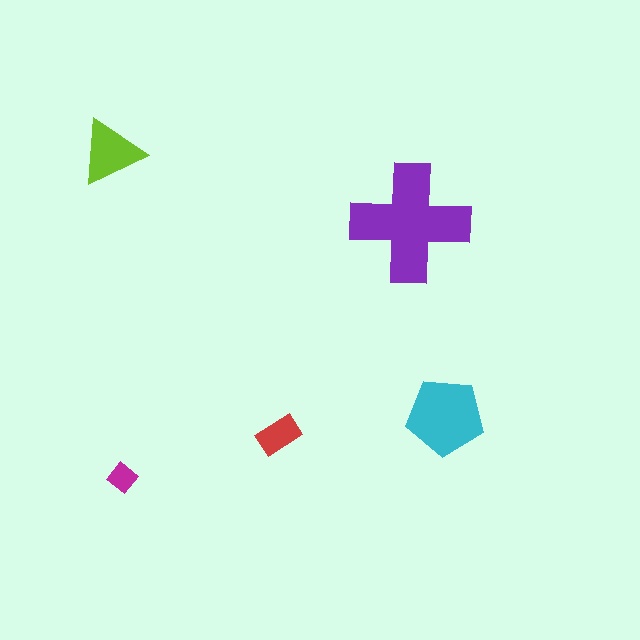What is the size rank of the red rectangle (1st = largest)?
4th.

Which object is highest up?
The lime triangle is topmost.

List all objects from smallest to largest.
The magenta diamond, the red rectangle, the lime triangle, the cyan pentagon, the purple cross.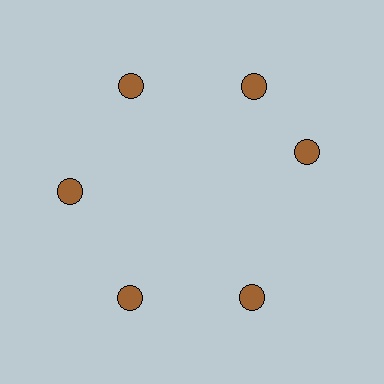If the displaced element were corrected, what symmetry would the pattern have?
It would have 6-fold rotational symmetry — the pattern would map onto itself every 60 degrees.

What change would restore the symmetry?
The symmetry would be restored by rotating it back into even spacing with its neighbors so that all 6 circles sit at equal angles and equal distance from the center.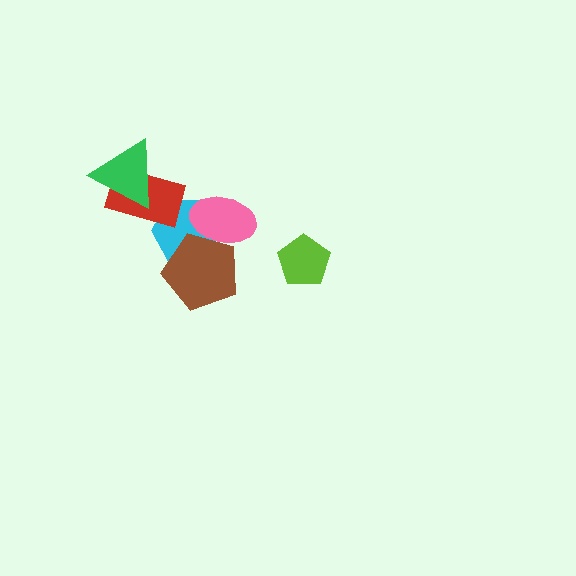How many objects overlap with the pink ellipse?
2 objects overlap with the pink ellipse.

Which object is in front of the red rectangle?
The green triangle is in front of the red rectangle.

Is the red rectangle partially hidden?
Yes, it is partially covered by another shape.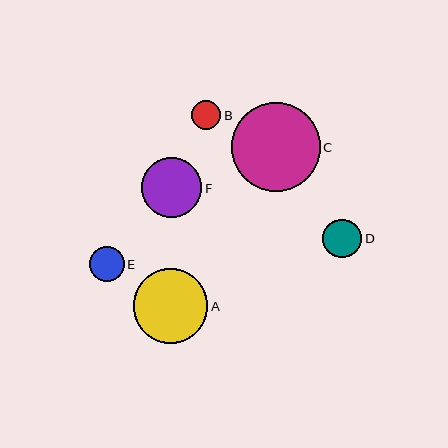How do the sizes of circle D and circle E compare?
Circle D and circle E are approximately the same size.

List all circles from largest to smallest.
From largest to smallest: C, A, F, D, E, B.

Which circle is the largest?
Circle C is the largest with a size of approximately 89 pixels.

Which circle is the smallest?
Circle B is the smallest with a size of approximately 29 pixels.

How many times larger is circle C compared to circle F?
Circle C is approximately 1.5 times the size of circle F.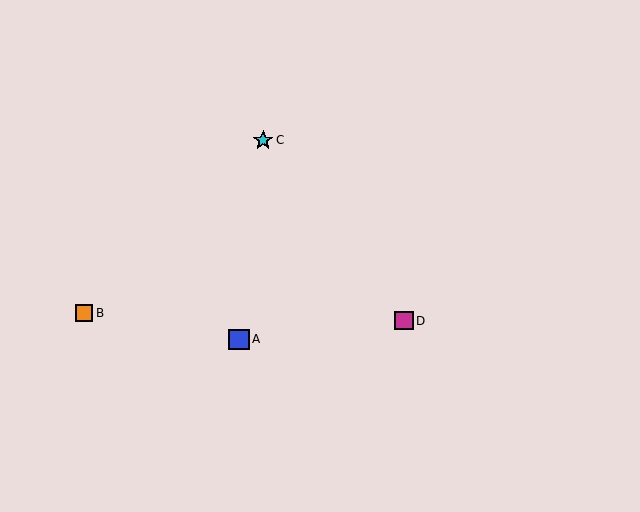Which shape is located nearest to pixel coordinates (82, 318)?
The orange square (labeled B) at (84, 313) is nearest to that location.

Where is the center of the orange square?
The center of the orange square is at (84, 313).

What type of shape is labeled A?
Shape A is a blue square.